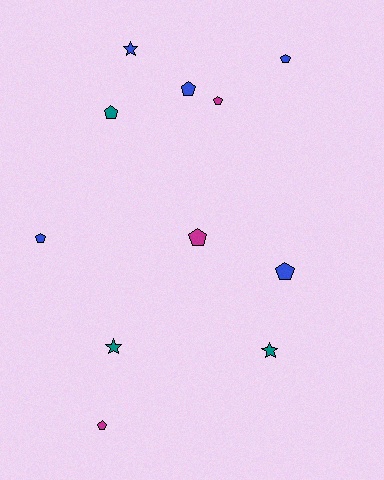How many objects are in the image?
There are 11 objects.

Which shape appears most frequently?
Pentagon, with 8 objects.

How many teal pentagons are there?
There is 1 teal pentagon.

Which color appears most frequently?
Blue, with 5 objects.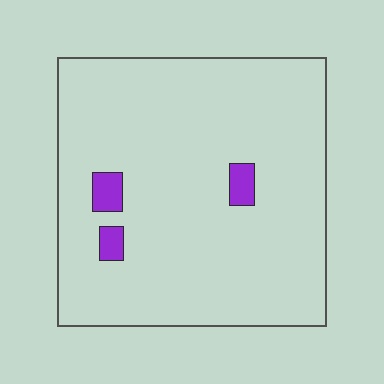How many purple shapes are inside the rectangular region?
3.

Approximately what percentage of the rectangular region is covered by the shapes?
Approximately 5%.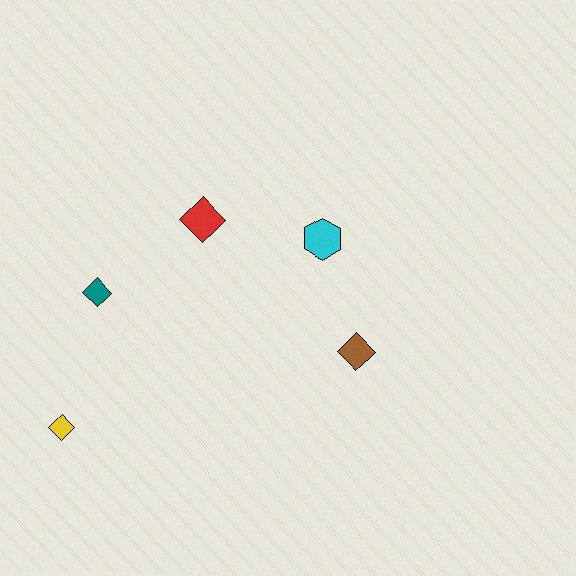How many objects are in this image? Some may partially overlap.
There are 5 objects.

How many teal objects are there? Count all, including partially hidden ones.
There is 1 teal object.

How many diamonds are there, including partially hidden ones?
There are 4 diamonds.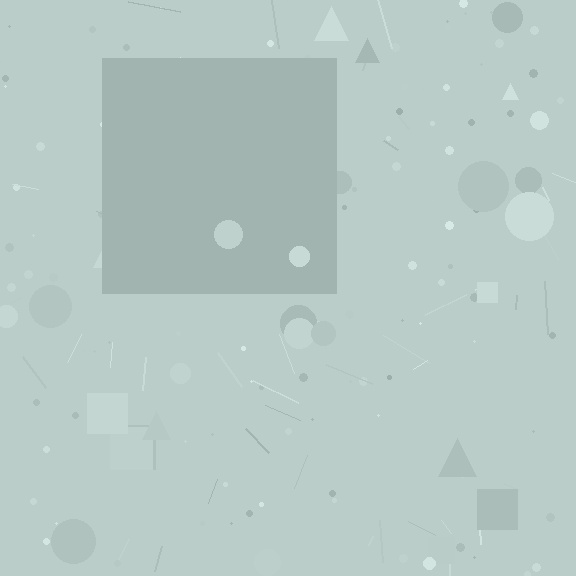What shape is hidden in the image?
A square is hidden in the image.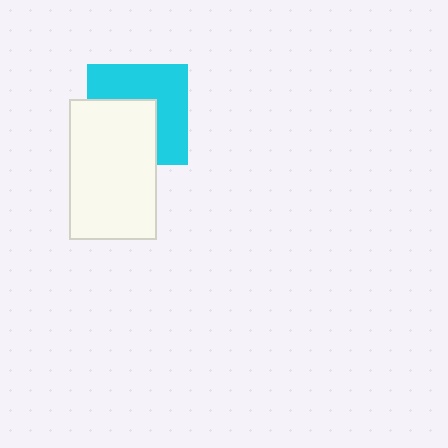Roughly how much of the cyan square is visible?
About half of it is visible (roughly 55%).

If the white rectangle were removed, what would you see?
You would see the complete cyan square.